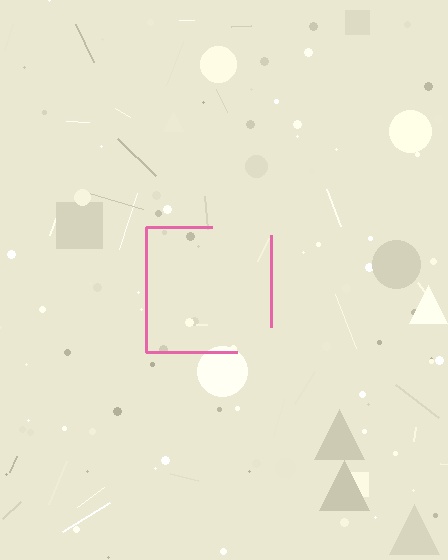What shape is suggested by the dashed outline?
The dashed outline suggests a square.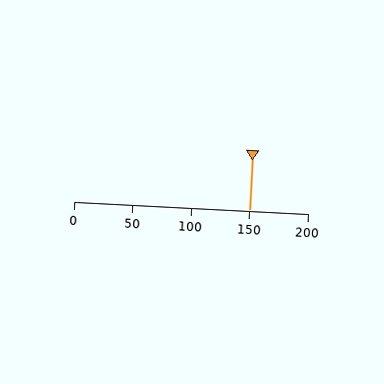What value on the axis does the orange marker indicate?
The marker indicates approximately 150.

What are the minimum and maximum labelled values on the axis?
The axis runs from 0 to 200.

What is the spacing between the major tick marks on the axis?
The major ticks are spaced 50 apart.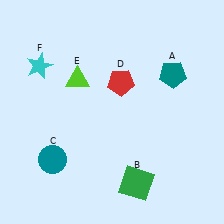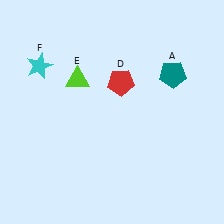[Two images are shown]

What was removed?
The green square (B), the teal circle (C) were removed in Image 2.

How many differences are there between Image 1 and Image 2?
There are 2 differences between the two images.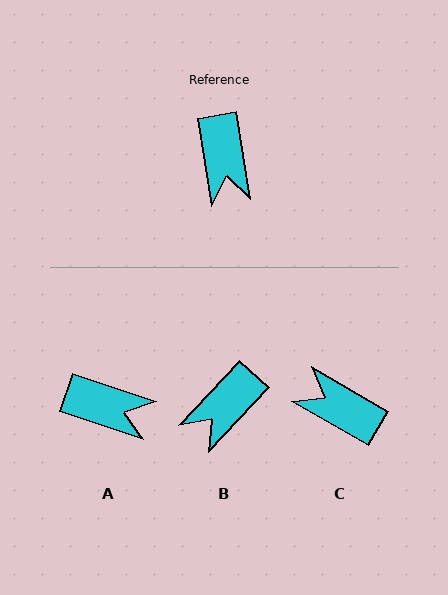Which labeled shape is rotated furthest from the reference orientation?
C, about 129 degrees away.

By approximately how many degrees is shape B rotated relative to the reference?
Approximately 52 degrees clockwise.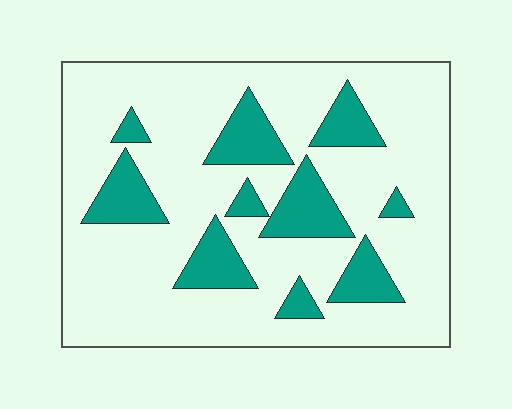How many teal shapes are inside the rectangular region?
10.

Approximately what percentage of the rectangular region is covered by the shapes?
Approximately 20%.